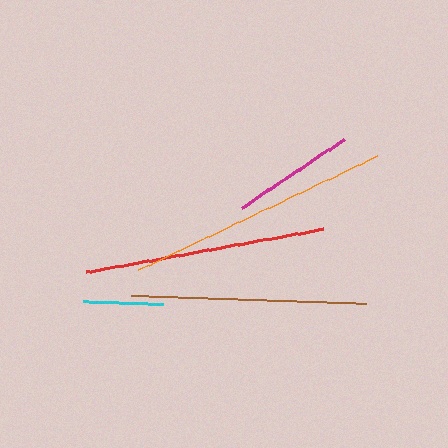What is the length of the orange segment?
The orange segment is approximately 265 pixels long.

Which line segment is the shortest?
The cyan line is the shortest at approximately 80 pixels.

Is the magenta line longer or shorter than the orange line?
The orange line is longer than the magenta line.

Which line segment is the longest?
The orange line is the longest at approximately 265 pixels.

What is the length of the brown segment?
The brown segment is approximately 236 pixels long.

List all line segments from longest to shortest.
From longest to shortest: orange, red, brown, magenta, cyan.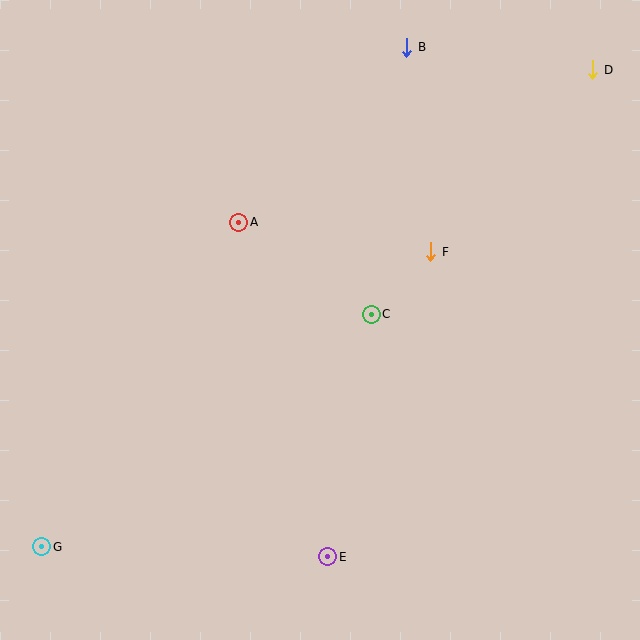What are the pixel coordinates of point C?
Point C is at (371, 314).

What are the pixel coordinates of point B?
Point B is at (407, 47).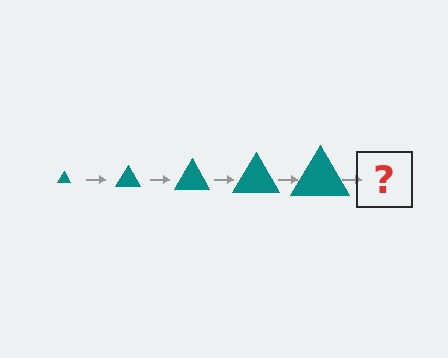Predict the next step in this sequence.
The next step is a teal triangle, larger than the previous one.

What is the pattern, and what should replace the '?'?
The pattern is that the triangle gets progressively larger each step. The '?' should be a teal triangle, larger than the previous one.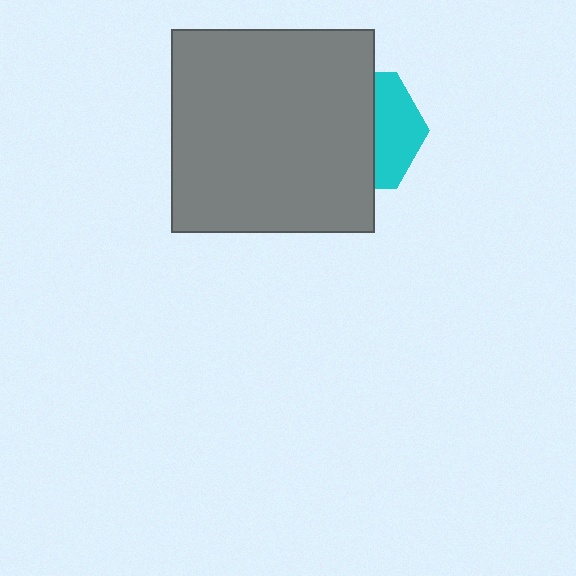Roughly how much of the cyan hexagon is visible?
A small part of it is visible (roughly 38%).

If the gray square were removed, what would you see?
You would see the complete cyan hexagon.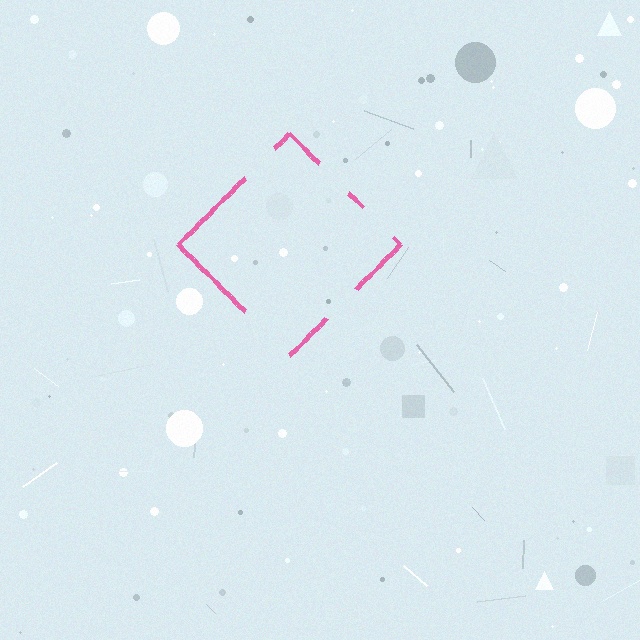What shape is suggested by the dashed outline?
The dashed outline suggests a diamond.